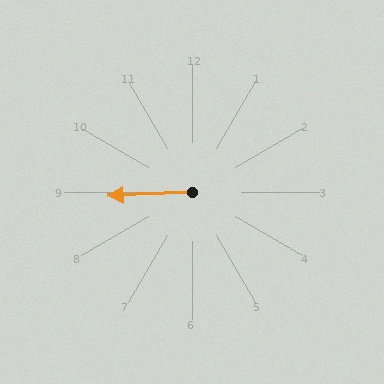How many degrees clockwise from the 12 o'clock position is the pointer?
Approximately 267 degrees.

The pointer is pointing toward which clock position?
Roughly 9 o'clock.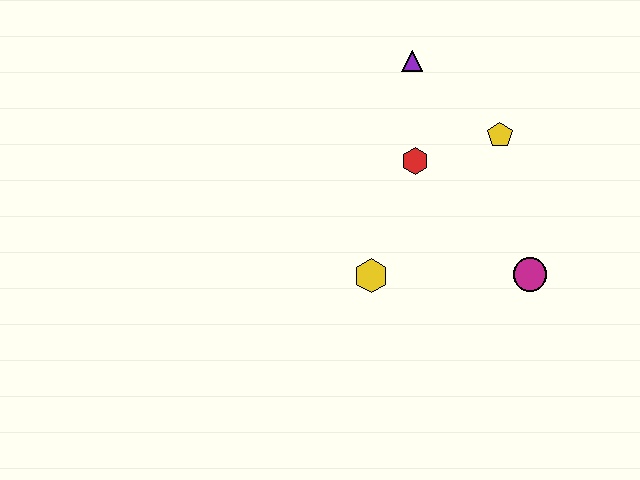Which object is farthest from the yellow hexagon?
The purple triangle is farthest from the yellow hexagon.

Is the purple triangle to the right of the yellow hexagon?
Yes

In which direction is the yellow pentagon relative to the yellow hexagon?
The yellow pentagon is above the yellow hexagon.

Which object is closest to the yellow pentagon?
The red hexagon is closest to the yellow pentagon.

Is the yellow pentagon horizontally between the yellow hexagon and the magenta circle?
Yes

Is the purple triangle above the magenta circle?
Yes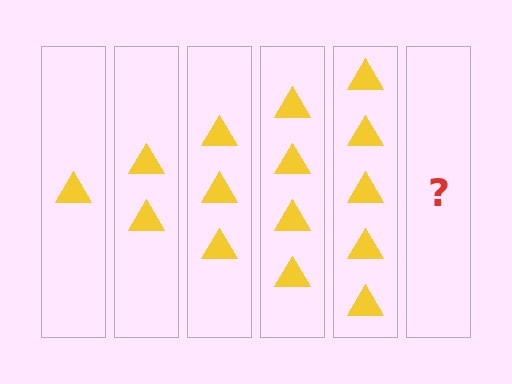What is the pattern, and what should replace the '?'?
The pattern is that each step adds one more triangle. The '?' should be 6 triangles.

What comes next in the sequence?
The next element should be 6 triangles.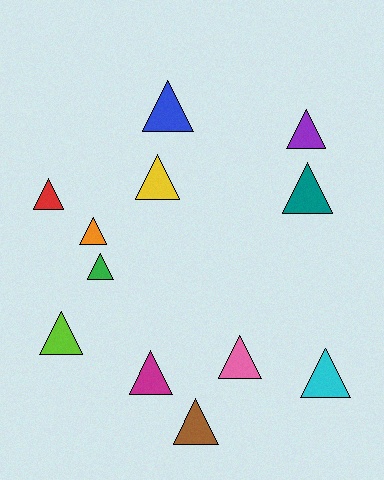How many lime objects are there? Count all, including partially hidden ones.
There is 1 lime object.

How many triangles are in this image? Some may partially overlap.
There are 12 triangles.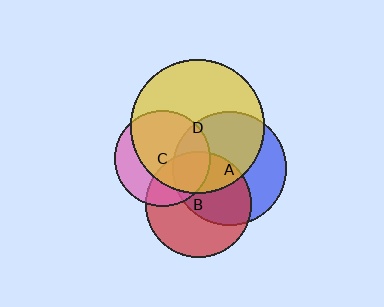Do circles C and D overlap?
Yes.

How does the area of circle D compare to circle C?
Approximately 2.0 times.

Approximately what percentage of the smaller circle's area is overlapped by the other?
Approximately 70%.